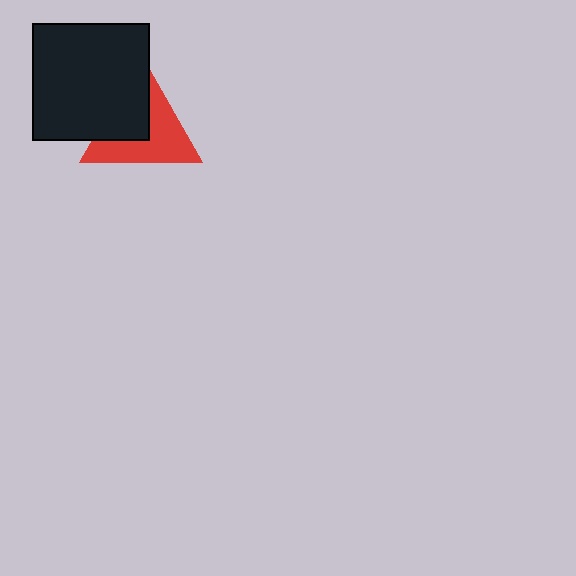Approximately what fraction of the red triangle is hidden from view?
Roughly 41% of the red triangle is hidden behind the black square.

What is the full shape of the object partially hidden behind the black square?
The partially hidden object is a red triangle.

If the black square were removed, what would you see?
You would see the complete red triangle.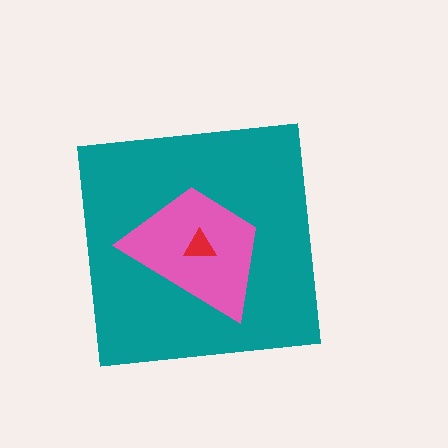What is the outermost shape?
The teal square.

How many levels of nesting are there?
3.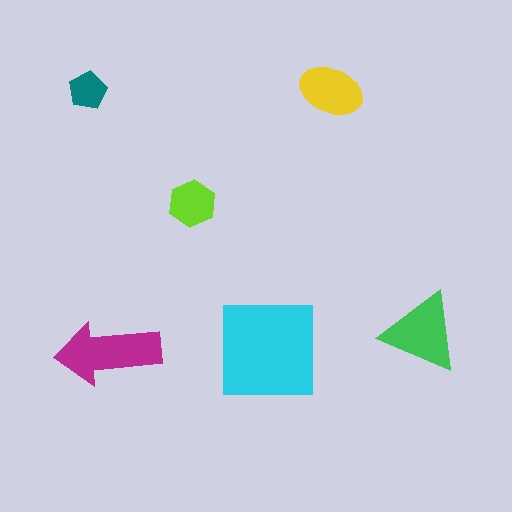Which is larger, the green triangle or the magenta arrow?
The magenta arrow.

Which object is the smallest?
The teal pentagon.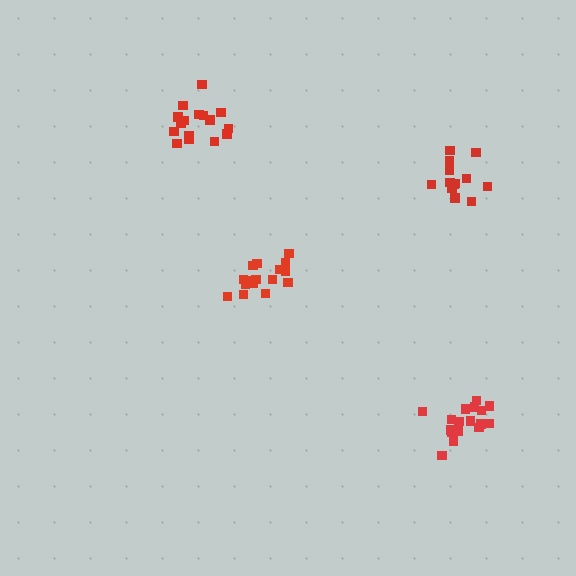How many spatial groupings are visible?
There are 4 spatial groupings.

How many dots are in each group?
Group 1: 18 dots, Group 2: 16 dots, Group 3: 13 dots, Group 4: 16 dots (63 total).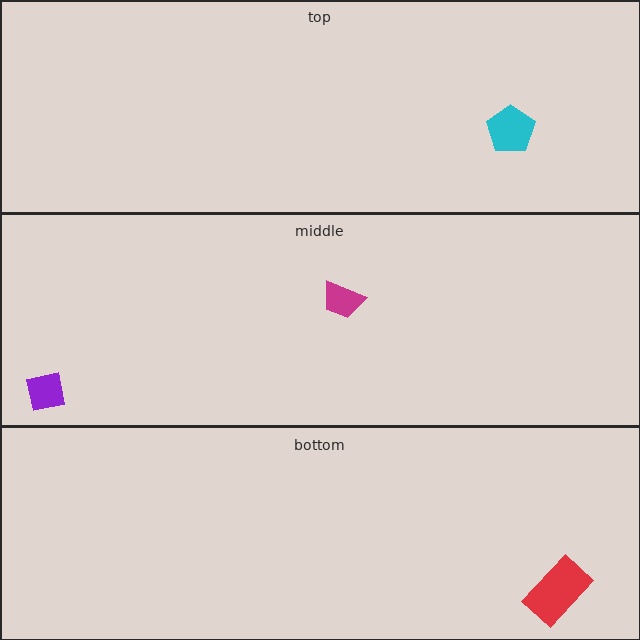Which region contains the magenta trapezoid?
The middle region.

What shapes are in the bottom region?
The red rectangle.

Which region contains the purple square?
The middle region.